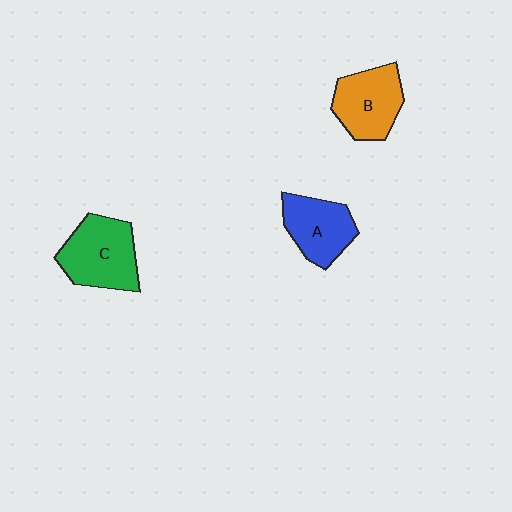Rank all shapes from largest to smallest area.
From largest to smallest: C (green), B (orange), A (blue).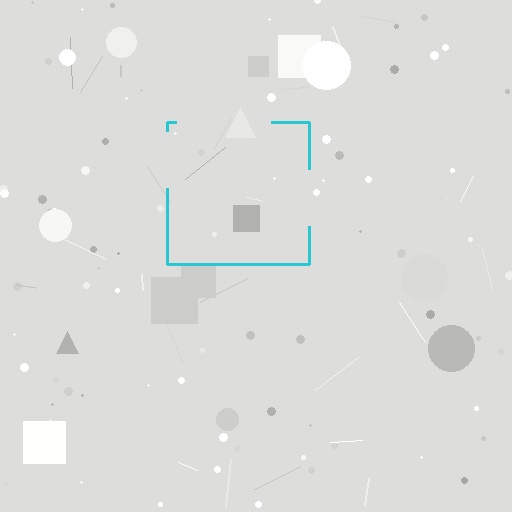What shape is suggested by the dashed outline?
The dashed outline suggests a square.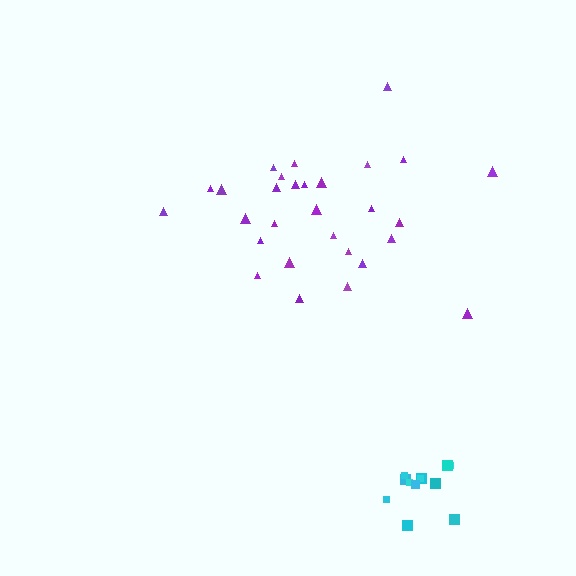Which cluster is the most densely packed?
Cyan.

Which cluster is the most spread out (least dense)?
Purple.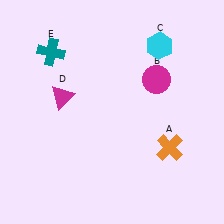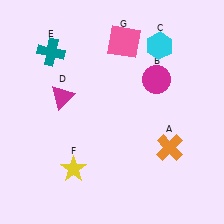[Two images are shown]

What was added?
A yellow star (F), a pink square (G) were added in Image 2.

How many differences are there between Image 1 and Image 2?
There are 2 differences between the two images.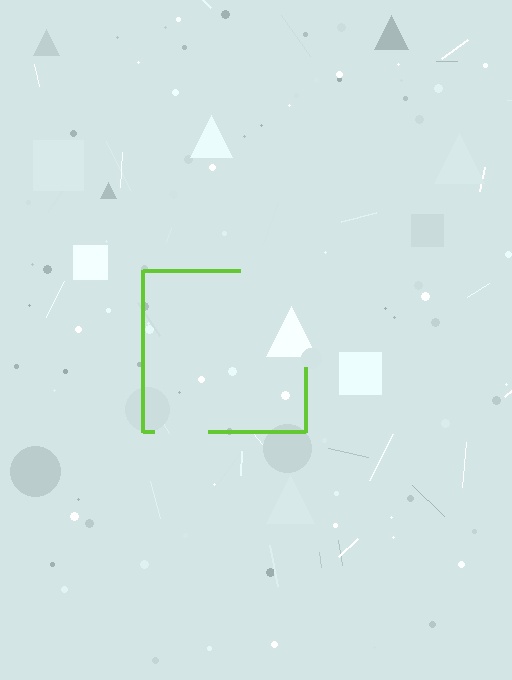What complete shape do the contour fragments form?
The contour fragments form a square.